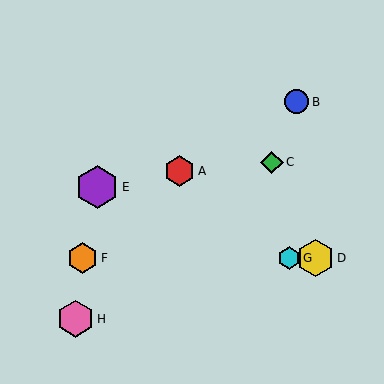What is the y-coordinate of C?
Object C is at y≈162.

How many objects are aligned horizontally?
3 objects (D, F, G) are aligned horizontally.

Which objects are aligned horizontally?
Objects D, F, G are aligned horizontally.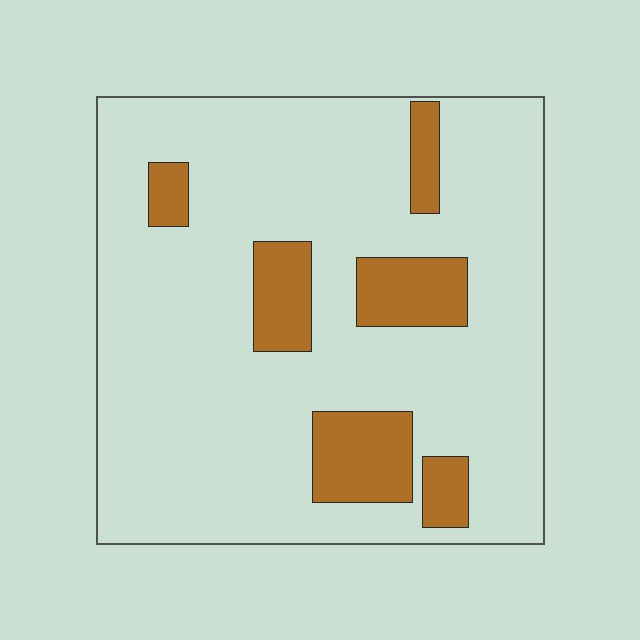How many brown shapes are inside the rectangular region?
6.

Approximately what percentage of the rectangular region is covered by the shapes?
Approximately 15%.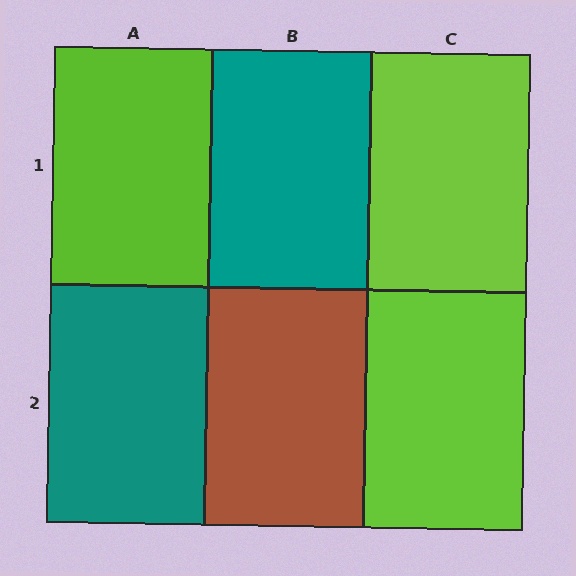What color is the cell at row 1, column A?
Lime.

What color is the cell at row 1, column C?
Lime.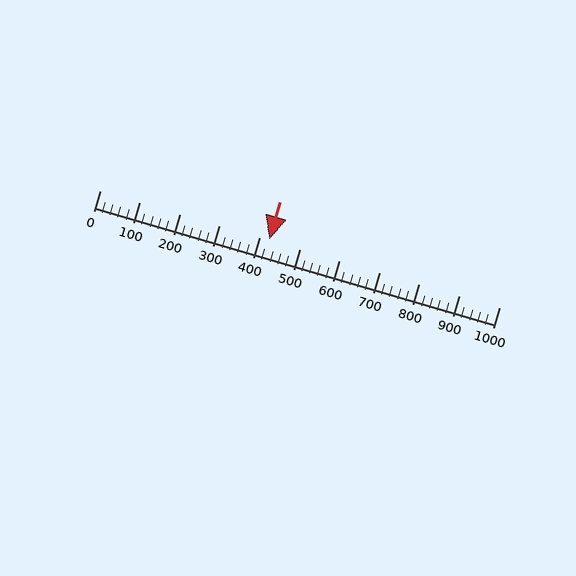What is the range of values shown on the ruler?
The ruler shows values from 0 to 1000.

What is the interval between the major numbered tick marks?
The major tick marks are spaced 100 units apart.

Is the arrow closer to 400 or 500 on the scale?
The arrow is closer to 400.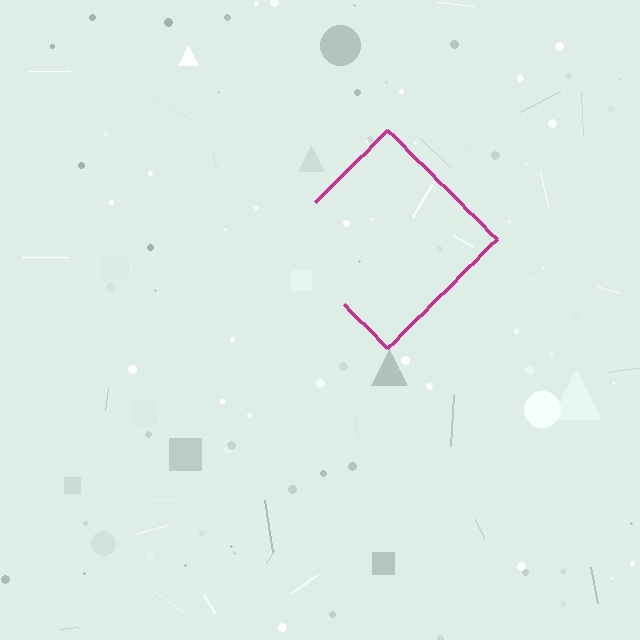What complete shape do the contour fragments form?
The contour fragments form a diamond.